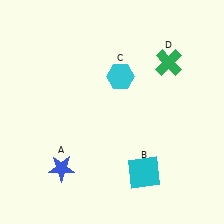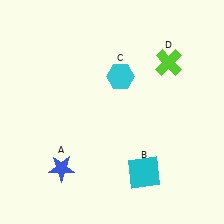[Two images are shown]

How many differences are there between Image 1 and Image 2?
There is 1 difference between the two images.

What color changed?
The cross (D) changed from green in Image 1 to lime in Image 2.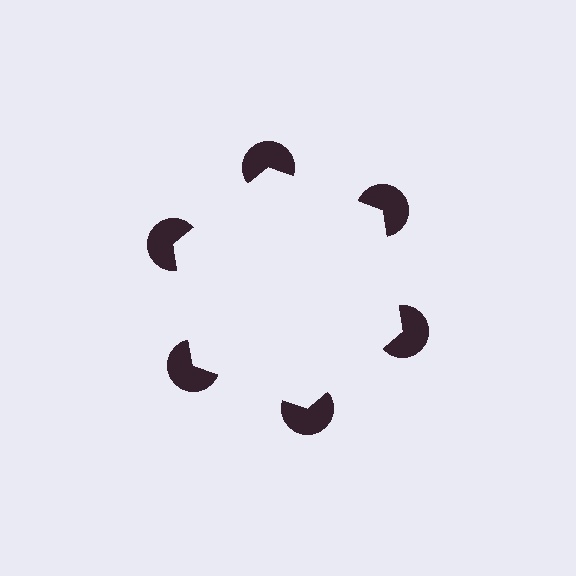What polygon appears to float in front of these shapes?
An illusory hexagon — its edges are inferred from the aligned wedge cuts in the pac-man discs, not physically drawn.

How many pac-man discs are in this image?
There are 6 — one at each vertex of the illusory hexagon.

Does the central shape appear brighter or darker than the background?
It typically appears slightly brighter than the background, even though no actual brightness change is drawn.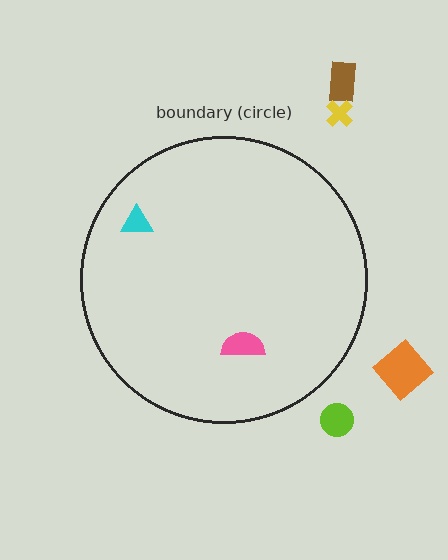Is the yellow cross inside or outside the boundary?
Outside.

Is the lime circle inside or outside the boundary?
Outside.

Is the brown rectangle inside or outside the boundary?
Outside.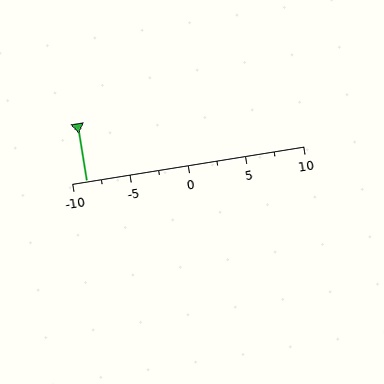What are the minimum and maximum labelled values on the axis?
The axis runs from -10 to 10.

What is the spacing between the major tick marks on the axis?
The major ticks are spaced 5 apart.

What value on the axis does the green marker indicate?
The marker indicates approximately -8.8.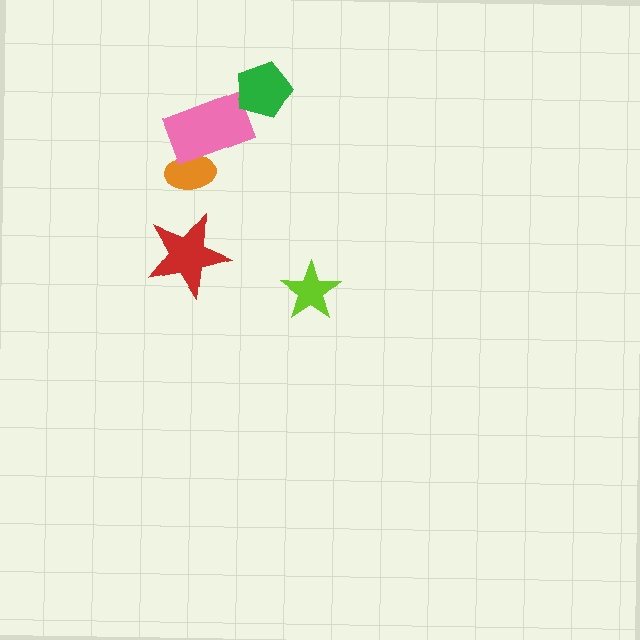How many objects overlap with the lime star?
0 objects overlap with the lime star.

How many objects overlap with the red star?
0 objects overlap with the red star.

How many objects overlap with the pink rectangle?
1 object overlaps with the pink rectangle.